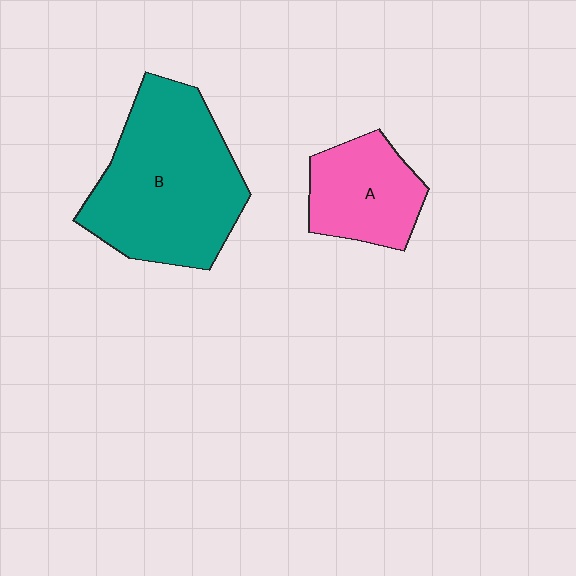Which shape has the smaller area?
Shape A (pink).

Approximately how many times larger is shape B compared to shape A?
Approximately 2.0 times.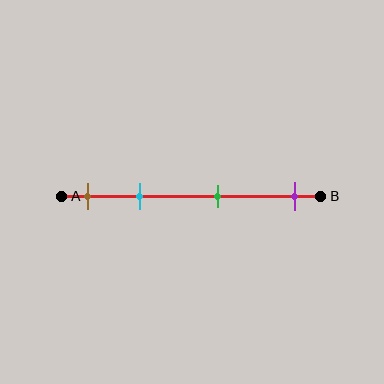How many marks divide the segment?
There are 4 marks dividing the segment.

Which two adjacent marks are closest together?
The brown and cyan marks are the closest adjacent pair.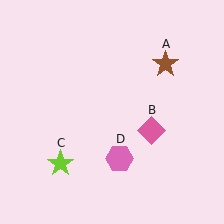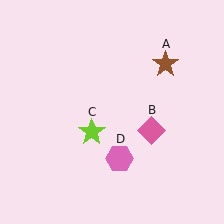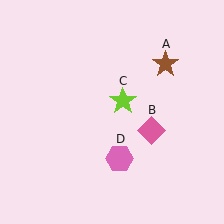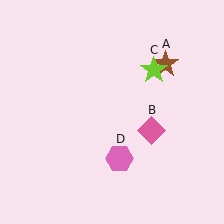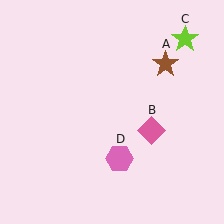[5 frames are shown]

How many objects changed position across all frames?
1 object changed position: lime star (object C).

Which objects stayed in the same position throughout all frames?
Brown star (object A) and pink diamond (object B) and pink hexagon (object D) remained stationary.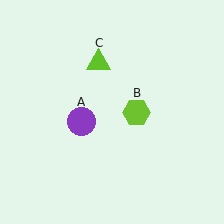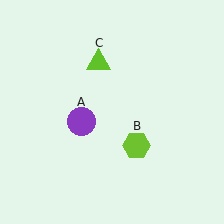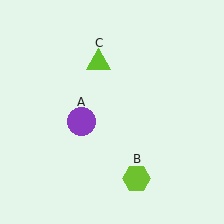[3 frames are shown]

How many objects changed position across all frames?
1 object changed position: lime hexagon (object B).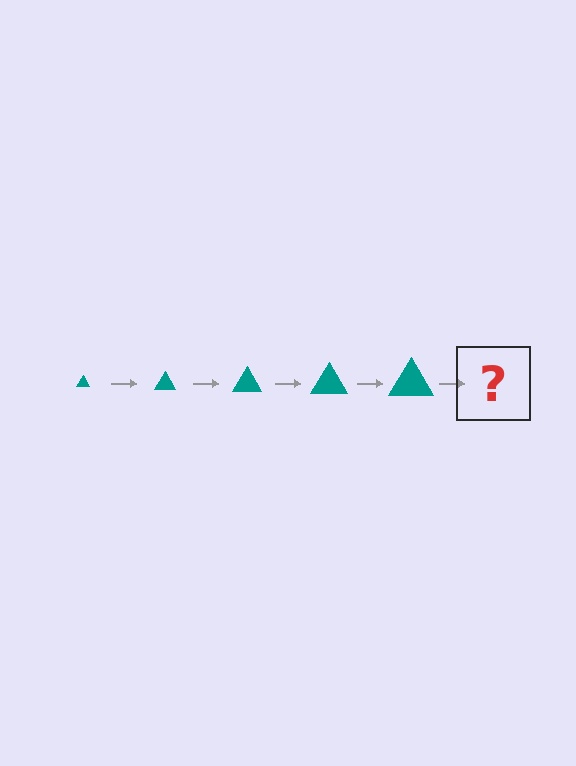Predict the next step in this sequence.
The next step is a teal triangle, larger than the previous one.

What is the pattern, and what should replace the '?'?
The pattern is that the triangle gets progressively larger each step. The '?' should be a teal triangle, larger than the previous one.